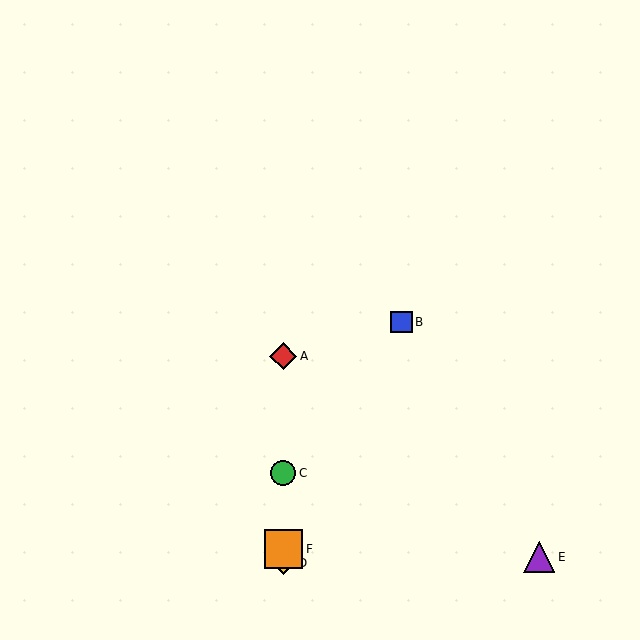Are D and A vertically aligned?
Yes, both are at x≈283.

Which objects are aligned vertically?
Objects A, C, D, F are aligned vertically.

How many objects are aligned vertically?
4 objects (A, C, D, F) are aligned vertically.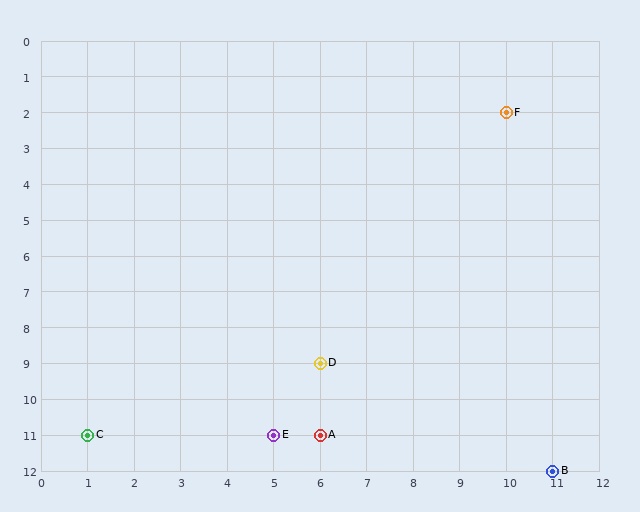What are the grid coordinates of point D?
Point D is at grid coordinates (6, 9).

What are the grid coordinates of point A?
Point A is at grid coordinates (6, 11).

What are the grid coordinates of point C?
Point C is at grid coordinates (1, 11).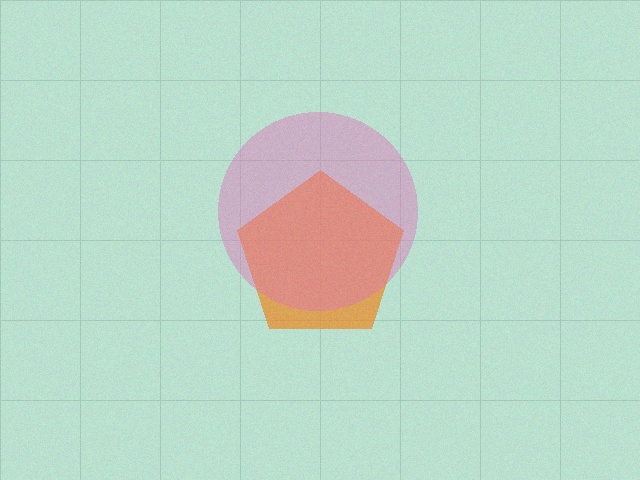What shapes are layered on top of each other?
The layered shapes are: an orange pentagon, a pink circle.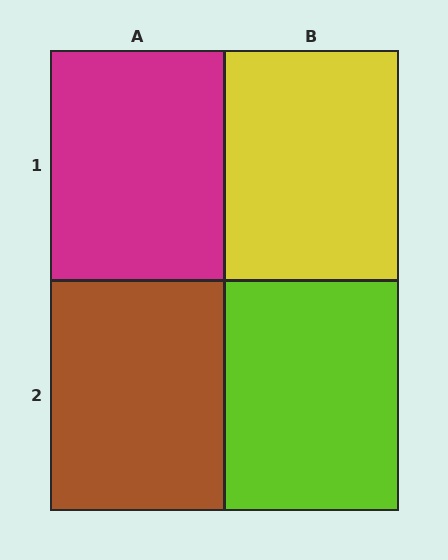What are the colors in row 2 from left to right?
Brown, lime.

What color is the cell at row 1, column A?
Magenta.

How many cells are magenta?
1 cell is magenta.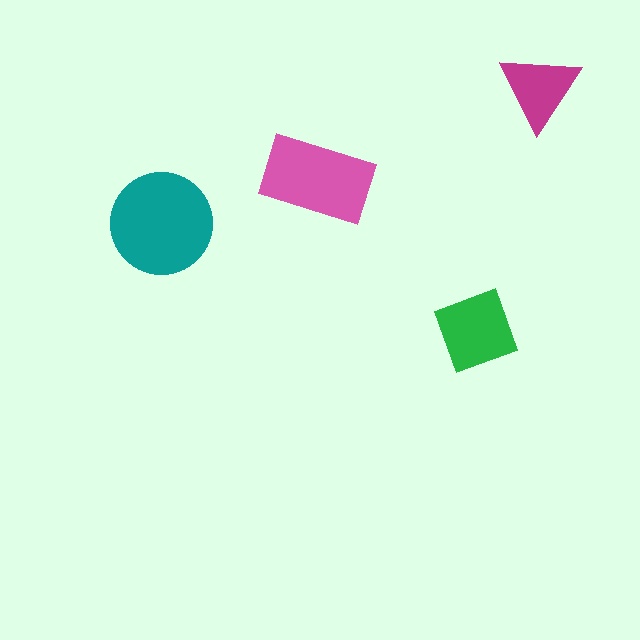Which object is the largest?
The teal circle.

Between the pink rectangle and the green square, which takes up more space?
The pink rectangle.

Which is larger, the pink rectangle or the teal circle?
The teal circle.